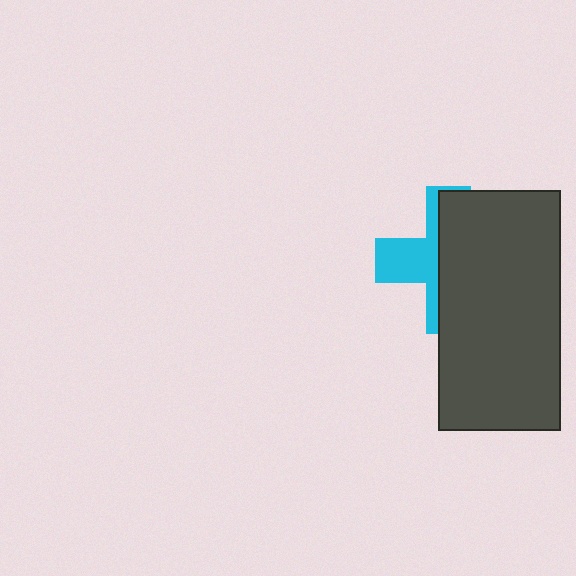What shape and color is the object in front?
The object in front is a dark gray rectangle.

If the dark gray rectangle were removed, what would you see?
You would see the complete cyan cross.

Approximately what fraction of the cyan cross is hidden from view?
Roughly 63% of the cyan cross is hidden behind the dark gray rectangle.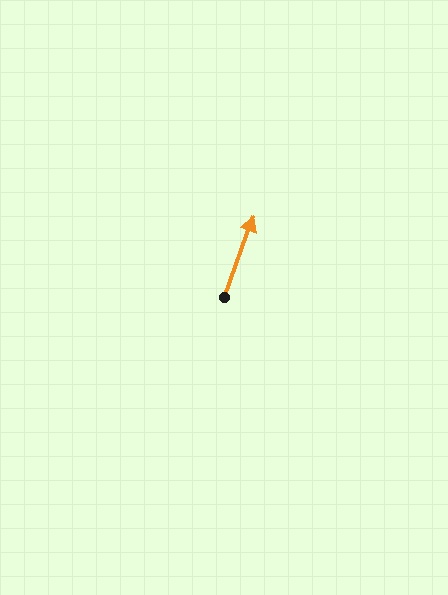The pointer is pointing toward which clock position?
Roughly 1 o'clock.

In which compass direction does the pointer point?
North.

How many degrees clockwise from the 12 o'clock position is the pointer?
Approximately 20 degrees.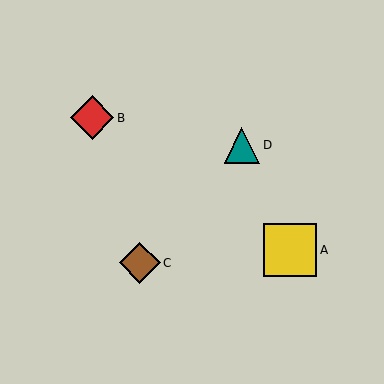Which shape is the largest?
The yellow square (labeled A) is the largest.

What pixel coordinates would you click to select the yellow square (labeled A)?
Click at (290, 250) to select the yellow square A.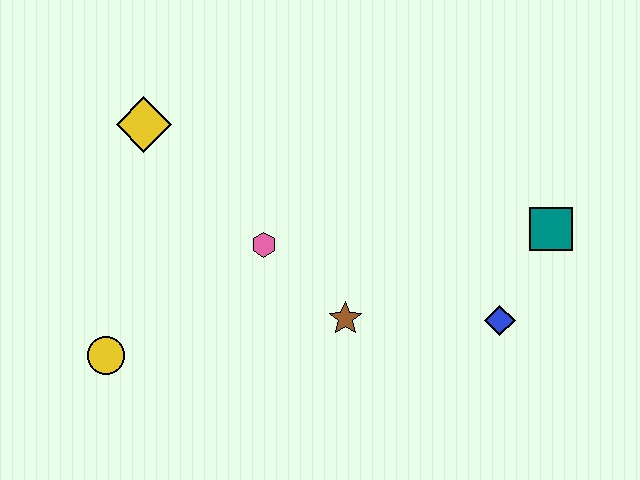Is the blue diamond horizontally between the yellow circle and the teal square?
Yes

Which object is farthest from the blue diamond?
The yellow diamond is farthest from the blue diamond.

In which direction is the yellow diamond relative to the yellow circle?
The yellow diamond is above the yellow circle.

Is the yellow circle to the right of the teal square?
No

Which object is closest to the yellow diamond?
The pink hexagon is closest to the yellow diamond.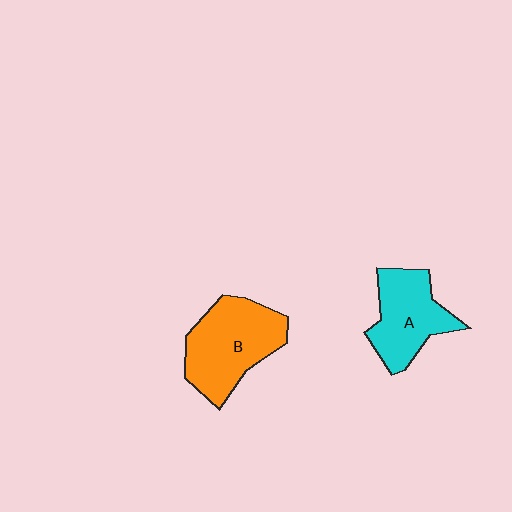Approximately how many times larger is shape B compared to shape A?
Approximately 1.2 times.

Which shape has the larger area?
Shape B (orange).